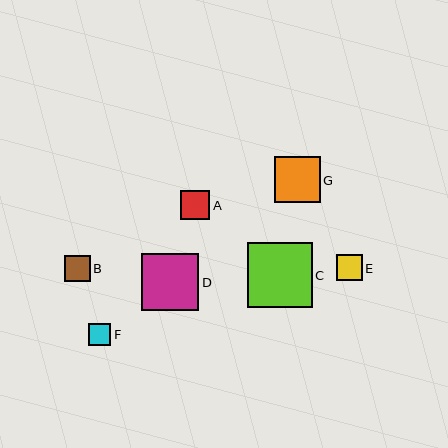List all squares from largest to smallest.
From largest to smallest: C, D, G, A, B, E, F.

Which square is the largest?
Square C is the largest with a size of approximately 64 pixels.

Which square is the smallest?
Square F is the smallest with a size of approximately 23 pixels.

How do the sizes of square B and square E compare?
Square B and square E are approximately the same size.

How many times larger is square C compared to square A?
Square C is approximately 2.2 times the size of square A.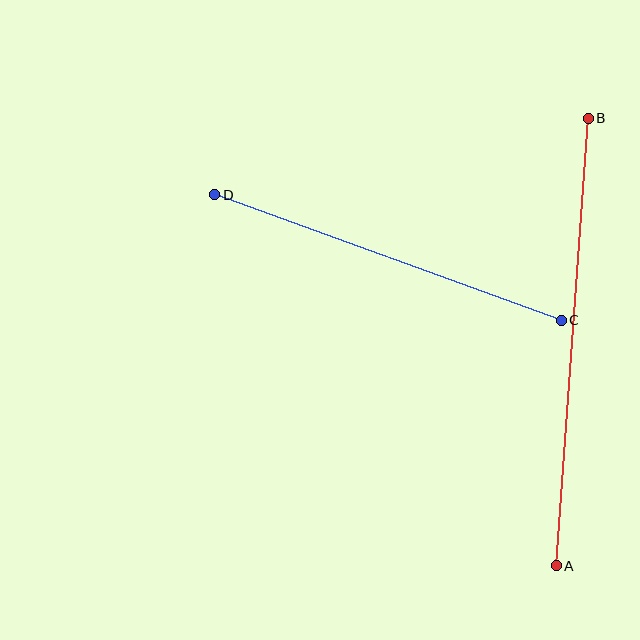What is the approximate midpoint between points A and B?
The midpoint is at approximately (572, 342) pixels.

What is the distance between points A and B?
The distance is approximately 449 pixels.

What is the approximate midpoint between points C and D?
The midpoint is at approximately (388, 257) pixels.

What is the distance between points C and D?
The distance is approximately 369 pixels.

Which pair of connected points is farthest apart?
Points A and B are farthest apart.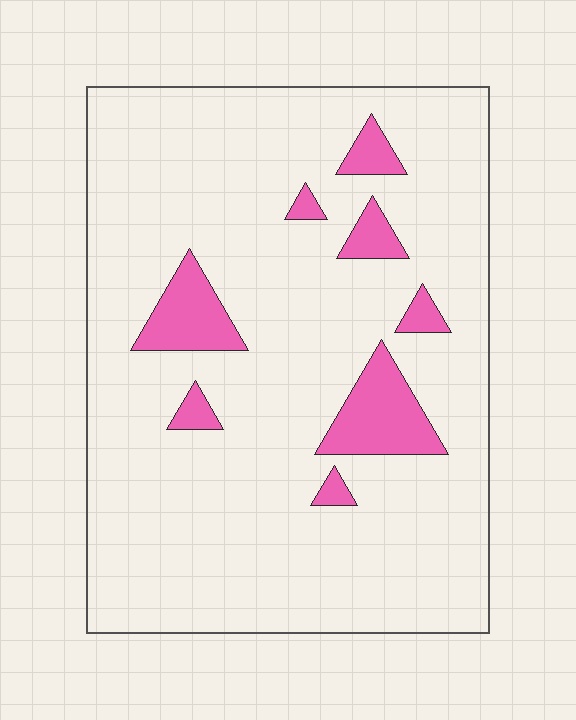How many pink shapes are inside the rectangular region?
8.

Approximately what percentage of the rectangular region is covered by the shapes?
Approximately 10%.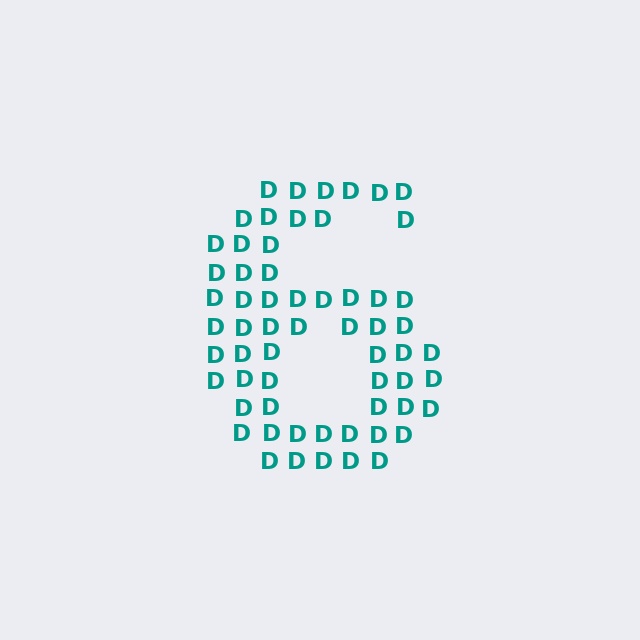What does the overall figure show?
The overall figure shows the digit 6.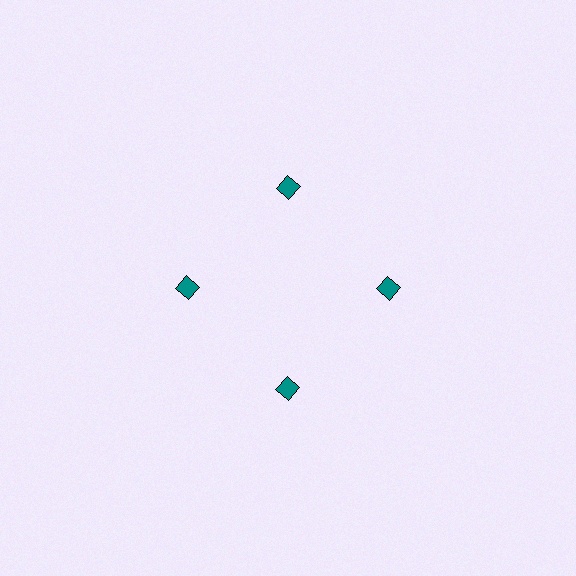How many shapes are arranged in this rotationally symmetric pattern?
There are 4 shapes, arranged in 4 groups of 1.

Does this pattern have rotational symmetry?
Yes, this pattern has 4-fold rotational symmetry. It looks the same after rotating 90 degrees around the center.